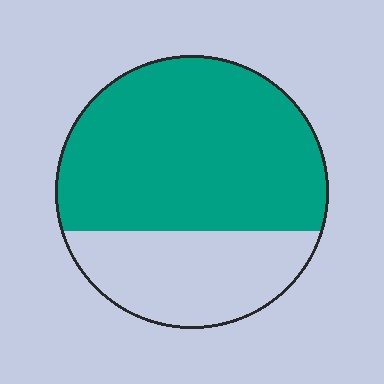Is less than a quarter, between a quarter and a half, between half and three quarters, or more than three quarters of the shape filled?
Between half and three quarters.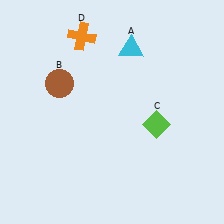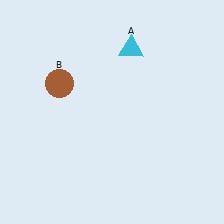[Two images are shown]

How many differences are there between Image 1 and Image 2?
There are 2 differences between the two images.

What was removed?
The lime diamond (C), the orange cross (D) were removed in Image 2.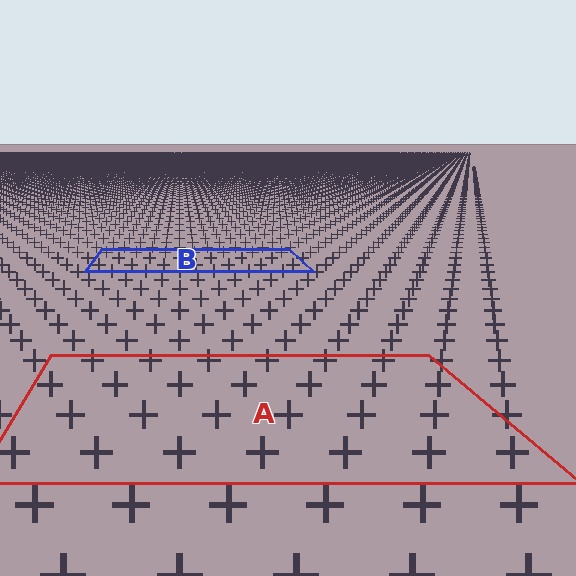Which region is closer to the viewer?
Region A is closer. The texture elements there are larger and more spread out.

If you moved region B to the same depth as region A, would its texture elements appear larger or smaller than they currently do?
They would appear larger. At a closer depth, the same texture elements are projected at a bigger on-screen size.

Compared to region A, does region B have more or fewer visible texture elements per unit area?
Region B has more texture elements per unit area — they are packed more densely because it is farther away.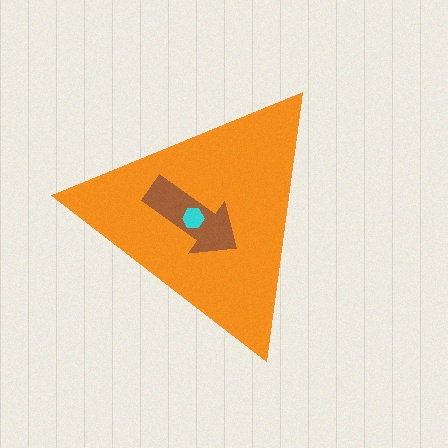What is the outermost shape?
The orange triangle.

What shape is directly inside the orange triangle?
The brown arrow.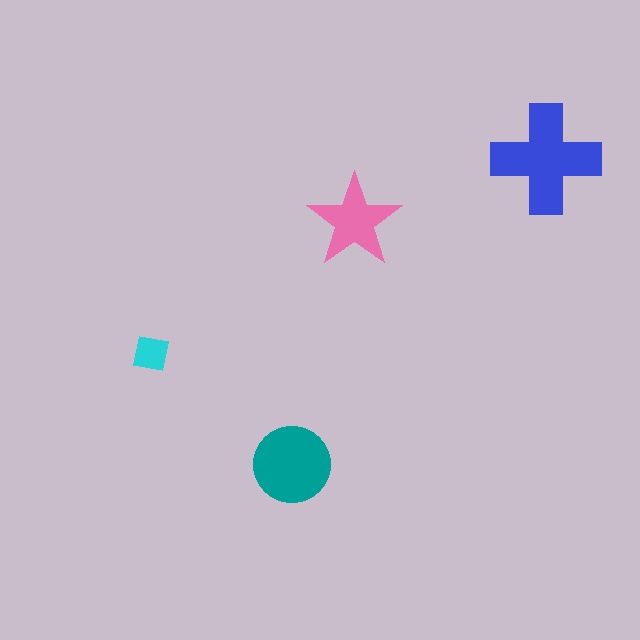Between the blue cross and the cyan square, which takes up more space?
The blue cross.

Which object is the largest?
The blue cross.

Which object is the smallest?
The cyan square.